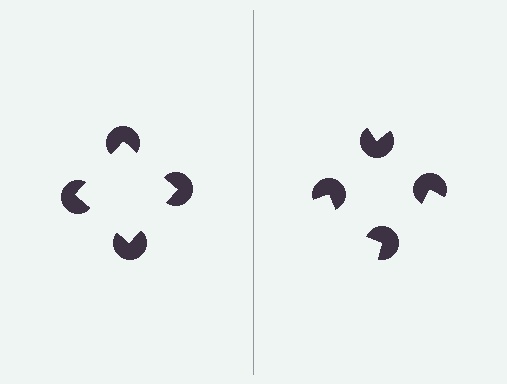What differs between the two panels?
The pac-man discs are positioned identically on both sides; only the wedge orientations differ. On the left they align to a square; on the right they are misaligned.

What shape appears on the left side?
An illusory square.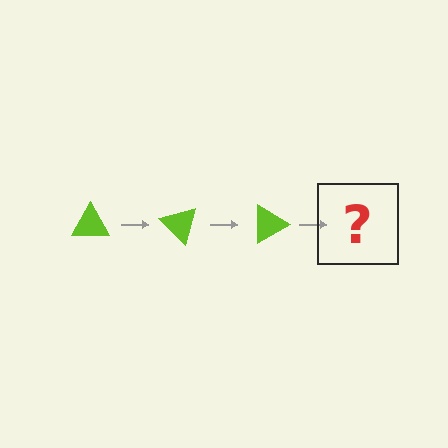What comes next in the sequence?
The next element should be a lime triangle rotated 135 degrees.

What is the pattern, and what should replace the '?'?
The pattern is that the triangle rotates 45 degrees each step. The '?' should be a lime triangle rotated 135 degrees.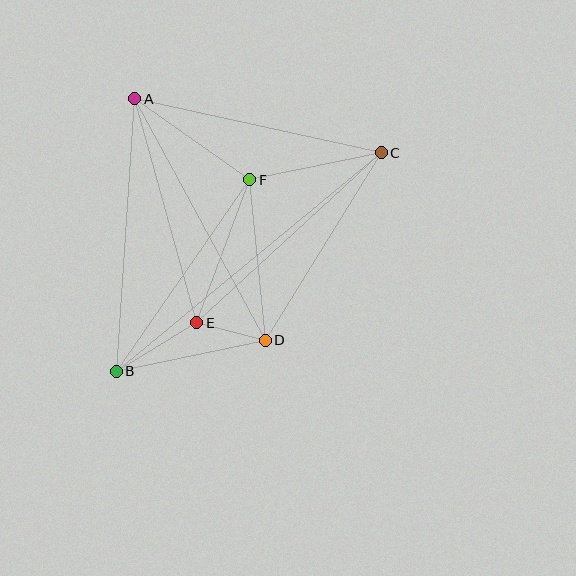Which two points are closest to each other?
Points D and E are closest to each other.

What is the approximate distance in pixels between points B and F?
The distance between B and F is approximately 233 pixels.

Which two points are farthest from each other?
Points B and C are farthest from each other.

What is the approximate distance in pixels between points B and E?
The distance between B and E is approximately 94 pixels.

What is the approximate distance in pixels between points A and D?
The distance between A and D is approximately 274 pixels.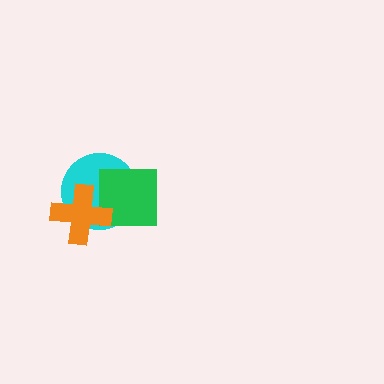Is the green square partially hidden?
Yes, it is partially covered by another shape.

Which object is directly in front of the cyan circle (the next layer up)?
The green square is directly in front of the cyan circle.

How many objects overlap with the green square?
2 objects overlap with the green square.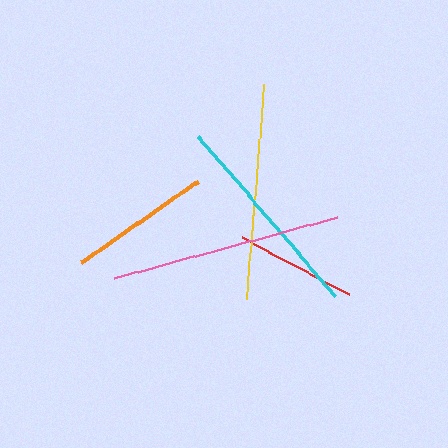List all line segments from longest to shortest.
From longest to shortest: pink, yellow, cyan, orange, red.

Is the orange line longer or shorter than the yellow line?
The yellow line is longer than the orange line.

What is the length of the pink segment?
The pink segment is approximately 232 pixels long.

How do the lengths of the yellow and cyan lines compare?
The yellow and cyan lines are approximately the same length.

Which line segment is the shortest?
The red line is the shortest at approximately 121 pixels.